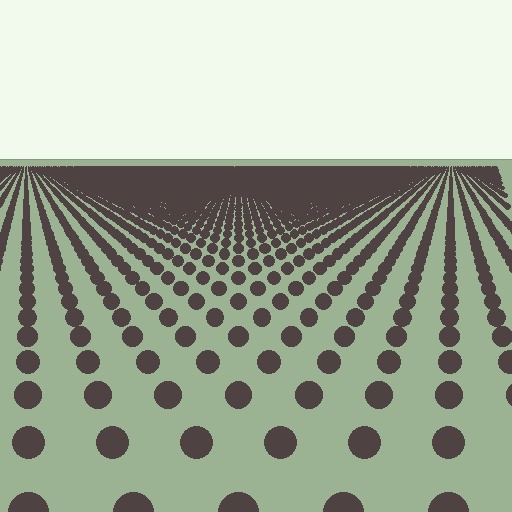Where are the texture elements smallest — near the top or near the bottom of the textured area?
Near the top.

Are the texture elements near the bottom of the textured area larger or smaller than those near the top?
Larger. Near the bottom, elements are closer to the viewer and appear at a bigger on-screen size.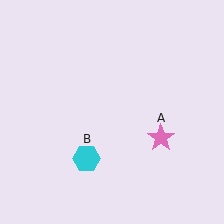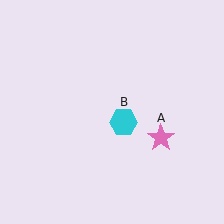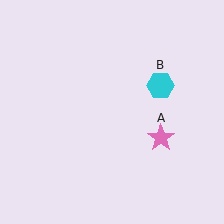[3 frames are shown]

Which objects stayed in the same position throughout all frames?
Pink star (object A) remained stationary.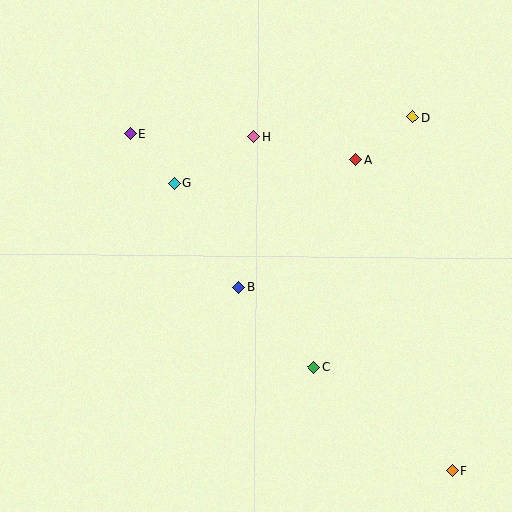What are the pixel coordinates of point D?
Point D is at (413, 117).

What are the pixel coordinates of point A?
Point A is at (356, 160).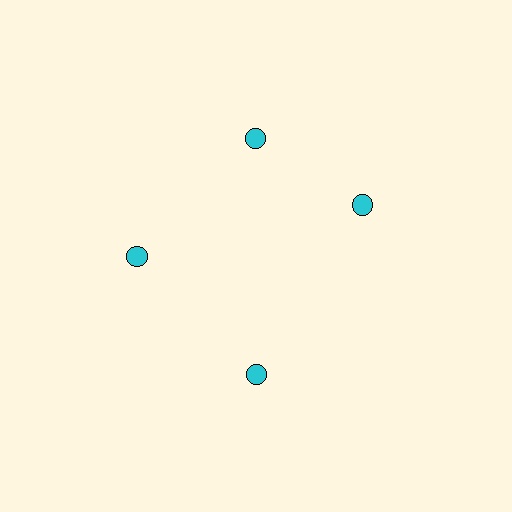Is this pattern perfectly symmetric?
No. The 4 cyan circles are arranged in a ring, but one element near the 3 o'clock position is rotated out of alignment along the ring, breaking the 4-fold rotational symmetry.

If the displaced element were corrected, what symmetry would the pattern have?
It would have 4-fold rotational symmetry — the pattern would map onto itself every 90 degrees.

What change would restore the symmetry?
The symmetry would be restored by rotating it back into even spacing with its neighbors so that all 4 circles sit at equal angles and equal distance from the center.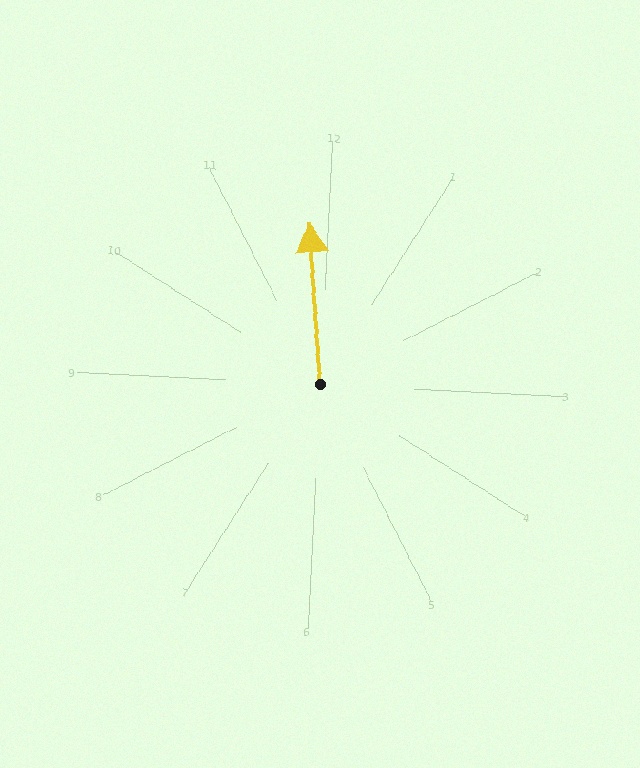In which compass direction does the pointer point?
North.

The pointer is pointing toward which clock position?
Roughly 12 o'clock.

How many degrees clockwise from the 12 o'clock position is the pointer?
Approximately 354 degrees.